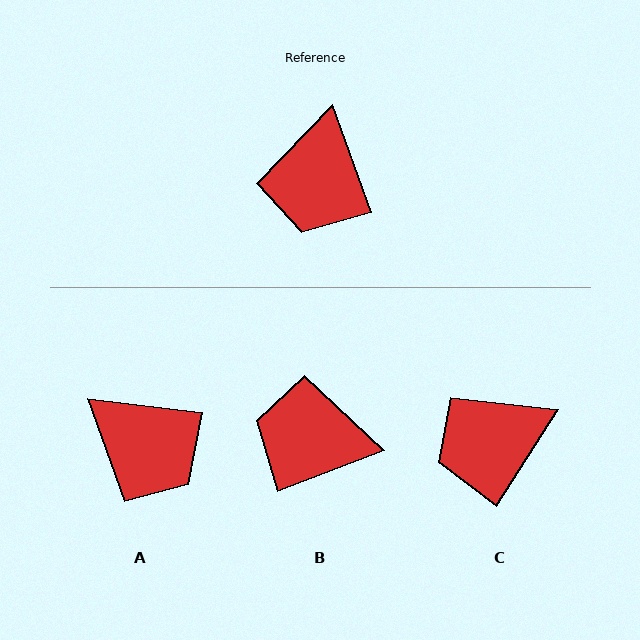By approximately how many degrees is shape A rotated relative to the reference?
Approximately 63 degrees counter-clockwise.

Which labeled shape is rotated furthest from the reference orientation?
B, about 89 degrees away.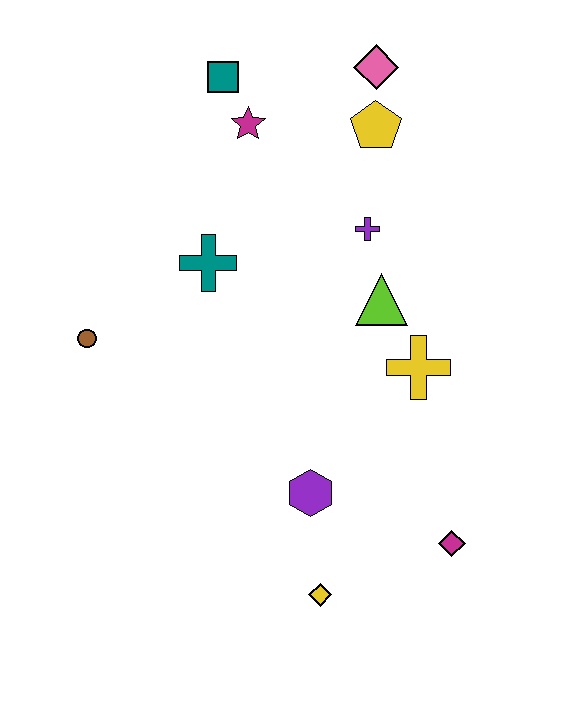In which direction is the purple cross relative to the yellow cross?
The purple cross is above the yellow cross.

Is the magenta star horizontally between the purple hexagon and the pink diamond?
No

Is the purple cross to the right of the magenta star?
Yes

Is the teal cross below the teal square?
Yes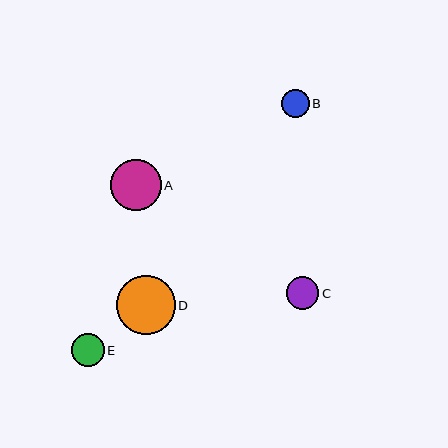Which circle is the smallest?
Circle B is the smallest with a size of approximately 28 pixels.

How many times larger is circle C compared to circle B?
Circle C is approximately 1.2 times the size of circle B.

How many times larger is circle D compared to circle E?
Circle D is approximately 1.8 times the size of circle E.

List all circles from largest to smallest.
From largest to smallest: D, A, C, E, B.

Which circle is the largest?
Circle D is the largest with a size of approximately 59 pixels.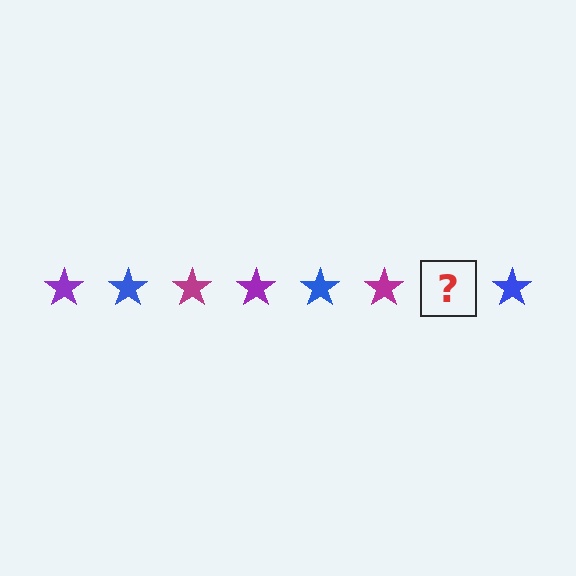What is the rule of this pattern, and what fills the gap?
The rule is that the pattern cycles through purple, blue, magenta stars. The gap should be filled with a purple star.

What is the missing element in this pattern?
The missing element is a purple star.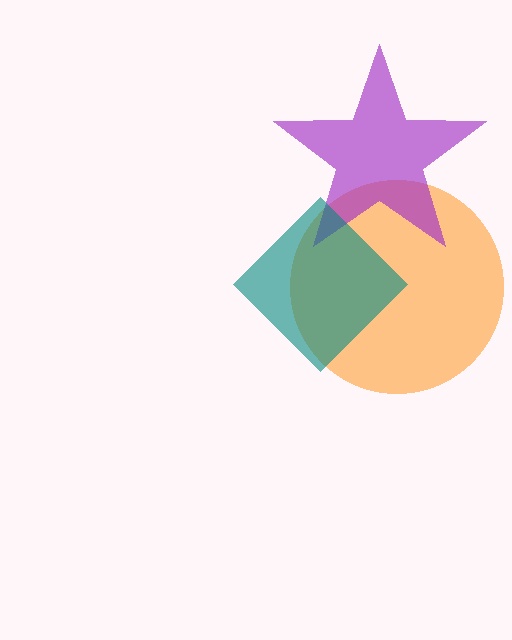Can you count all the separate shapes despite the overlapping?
Yes, there are 3 separate shapes.